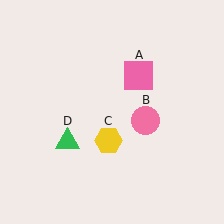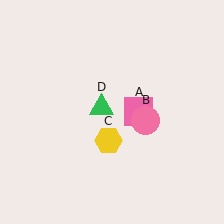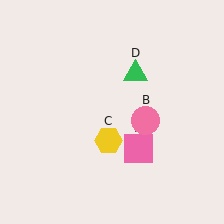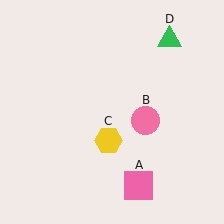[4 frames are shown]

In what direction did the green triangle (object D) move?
The green triangle (object D) moved up and to the right.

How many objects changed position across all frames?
2 objects changed position: pink square (object A), green triangle (object D).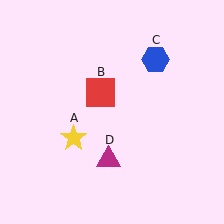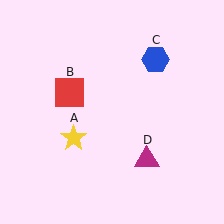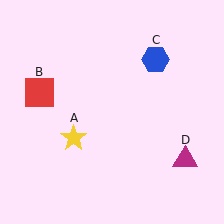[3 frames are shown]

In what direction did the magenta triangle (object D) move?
The magenta triangle (object D) moved right.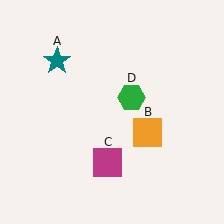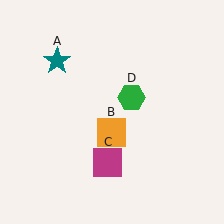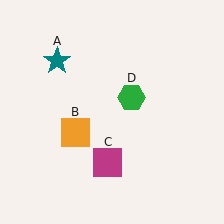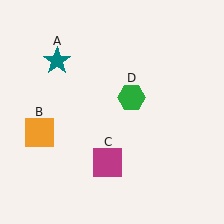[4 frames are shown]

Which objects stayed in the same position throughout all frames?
Teal star (object A) and magenta square (object C) and green hexagon (object D) remained stationary.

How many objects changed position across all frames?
1 object changed position: orange square (object B).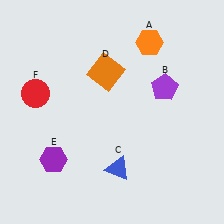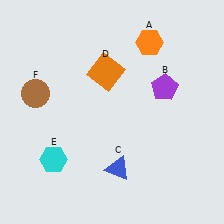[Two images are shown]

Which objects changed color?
E changed from purple to cyan. F changed from red to brown.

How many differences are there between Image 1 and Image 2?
There are 2 differences between the two images.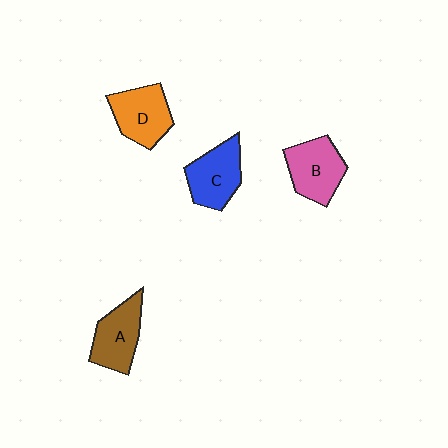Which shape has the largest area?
Shape B (pink).